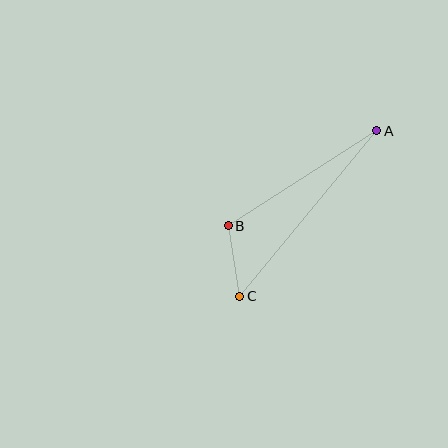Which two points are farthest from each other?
Points A and C are farthest from each other.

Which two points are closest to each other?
Points B and C are closest to each other.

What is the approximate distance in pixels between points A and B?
The distance between A and B is approximately 176 pixels.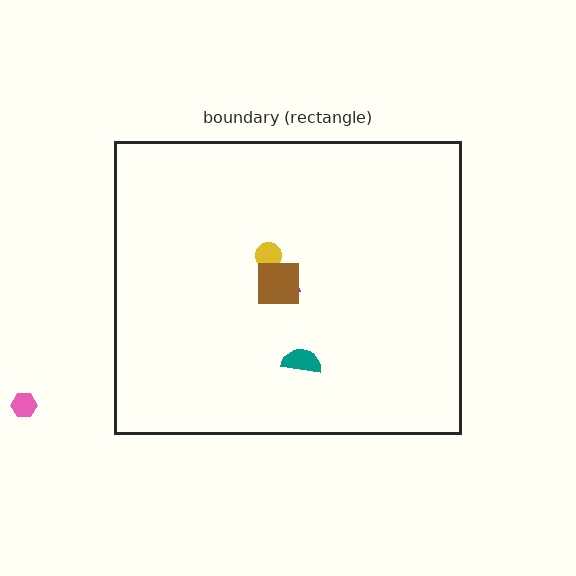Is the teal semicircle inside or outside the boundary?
Inside.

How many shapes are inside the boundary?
4 inside, 1 outside.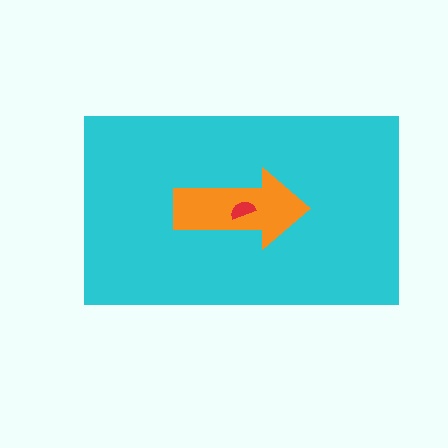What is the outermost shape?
The cyan rectangle.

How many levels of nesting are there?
3.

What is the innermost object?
The red semicircle.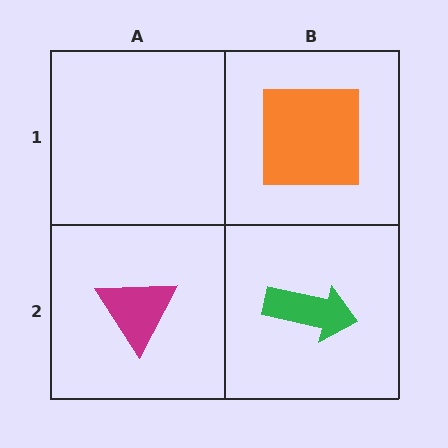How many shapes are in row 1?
1 shape.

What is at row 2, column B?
A green arrow.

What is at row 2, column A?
A magenta triangle.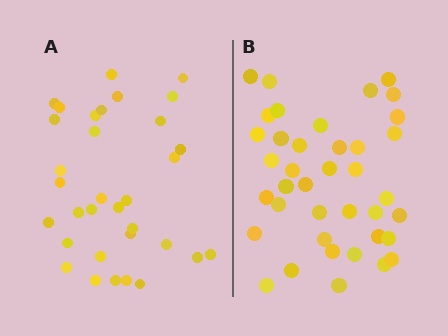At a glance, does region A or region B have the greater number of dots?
Region B (the right region) has more dots.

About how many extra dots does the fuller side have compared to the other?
Region B has about 6 more dots than region A.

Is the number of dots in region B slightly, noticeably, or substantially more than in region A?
Region B has only slightly more — the two regions are fairly close. The ratio is roughly 1.2 to 1.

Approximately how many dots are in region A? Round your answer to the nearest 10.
About 30 dots. (The exact count is 33, which rounds to 30.)